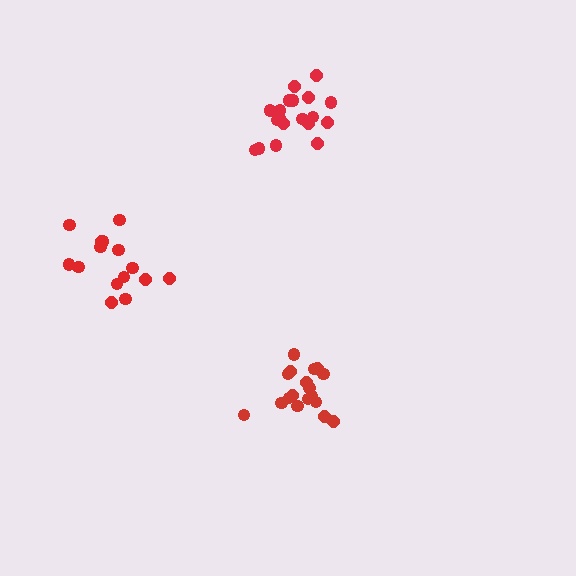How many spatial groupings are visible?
There are 3 spatial groupings.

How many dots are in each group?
Group 1: 18 dots, Group 2: 19 dots, Group 3: 15 dots (52 total).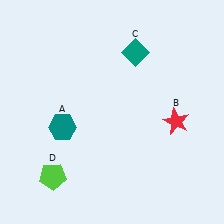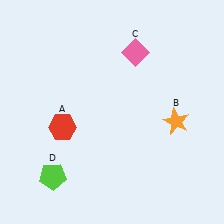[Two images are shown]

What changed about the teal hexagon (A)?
In Image 1, A is teal. In Image 2, it changed to red.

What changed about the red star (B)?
In Image 1, B is red. In Image 2, it changed to orange.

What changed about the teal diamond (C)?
In Image 1, C is teal. In Image 2, it changed to pink.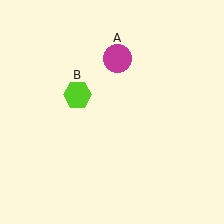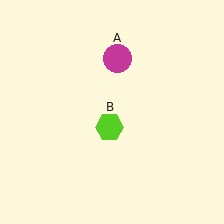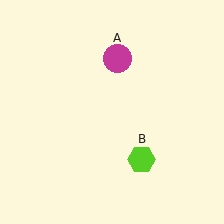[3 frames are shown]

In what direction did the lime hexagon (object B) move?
The lime hexagon (object B) moved down and to the right.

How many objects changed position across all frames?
1 object changed position: lime hexagon (object B).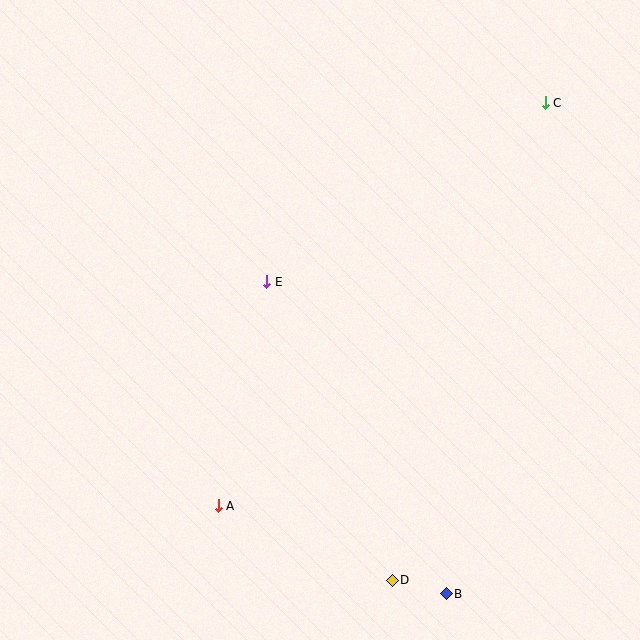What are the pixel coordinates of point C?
Point C is at (545, 103).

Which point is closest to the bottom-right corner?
Point B is closest to the bottom-right corner.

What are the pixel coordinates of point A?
Point A is at (218, 506).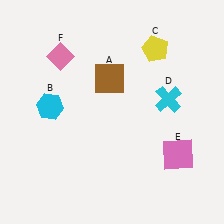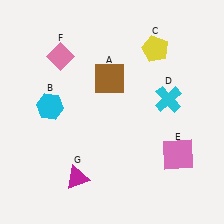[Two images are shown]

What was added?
A magenta triangle (G) was added in Image 2.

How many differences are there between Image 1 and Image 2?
There is 1 difference between the two images.